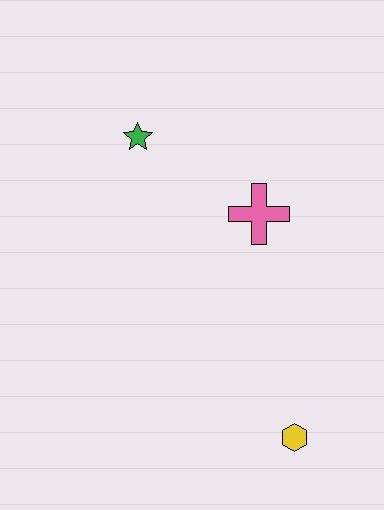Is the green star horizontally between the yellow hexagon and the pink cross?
No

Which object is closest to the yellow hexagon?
The pink cross is closest to the yellow hexagon.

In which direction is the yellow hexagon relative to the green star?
The yellow hexagon is below the green star.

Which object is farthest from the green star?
The yellow hexagon is farthest from the green star.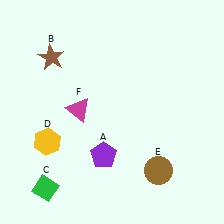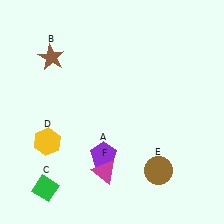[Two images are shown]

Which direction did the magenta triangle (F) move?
The magenta triangle (F) moved down.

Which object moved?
The magenta triangle (F) moved down.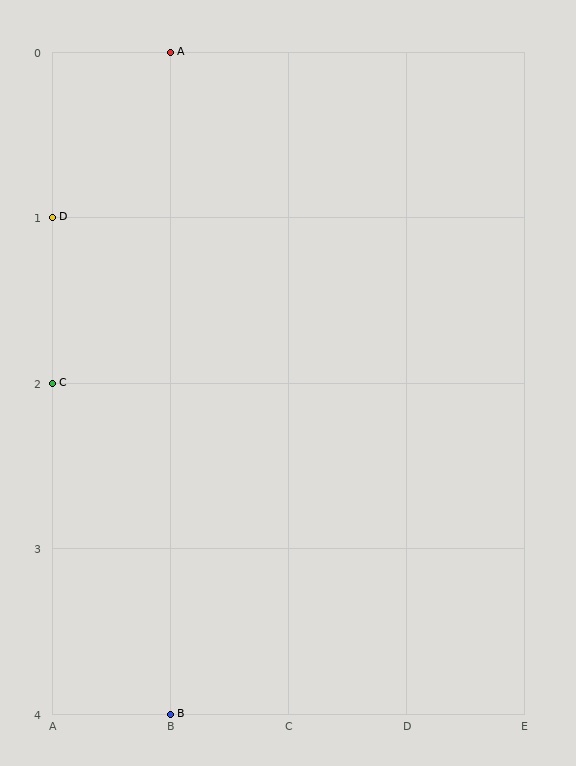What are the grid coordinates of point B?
Point B is at grid coordinates (B, 4).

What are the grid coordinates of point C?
Point C is at grid coordinates (A, 2).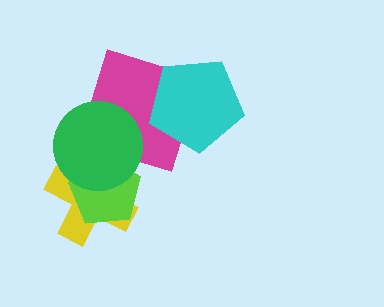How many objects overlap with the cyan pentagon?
1 object overlaps with the cyan pentagon.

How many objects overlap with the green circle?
3 objects overlap with the green circle.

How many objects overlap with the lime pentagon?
2 objects overlap with the lime pentagon.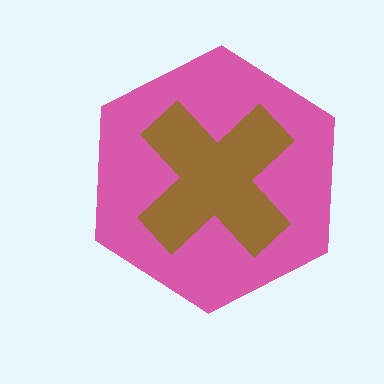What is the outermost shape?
The pink hexagon.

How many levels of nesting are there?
2.